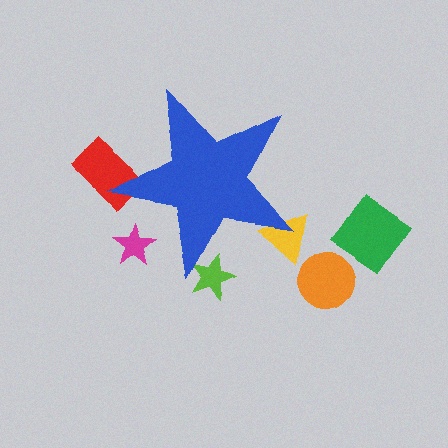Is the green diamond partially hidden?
No, the green diamond is fully visible.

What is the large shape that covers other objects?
A blue star.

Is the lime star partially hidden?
Yes, the lime star is partially hidden behind the blue star.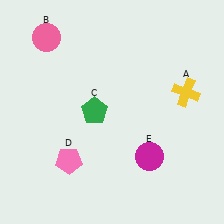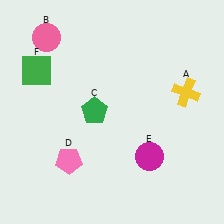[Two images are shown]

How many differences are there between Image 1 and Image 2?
There is 1 difference between the two images.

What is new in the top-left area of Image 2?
A green square (F) was added in the top-left area of Image 2.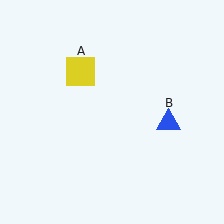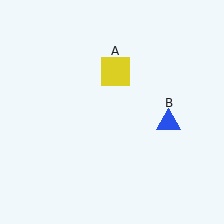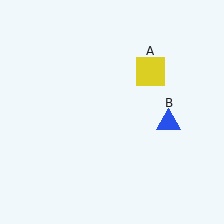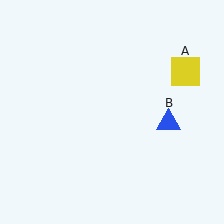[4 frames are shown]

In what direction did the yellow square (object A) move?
The yellow square (object A) moved right.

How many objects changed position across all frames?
1 object changed position: yellow square (object A).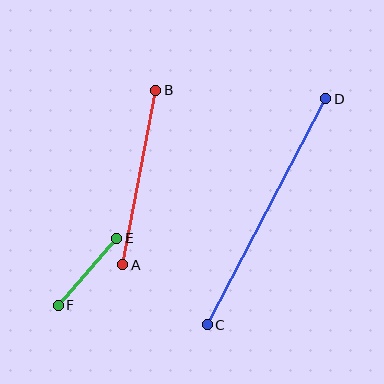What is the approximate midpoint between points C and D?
The midpoint is at approximately (267, 212) pixels.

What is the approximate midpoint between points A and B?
The midpoint is at approximately (139, 178) pixels.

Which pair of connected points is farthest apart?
Points C and D are farthest apart.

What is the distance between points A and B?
The distance is approximately 178 pixels.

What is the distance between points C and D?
The distance is approximately 255 pixels.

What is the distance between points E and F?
The distance is approximately 89 pixels.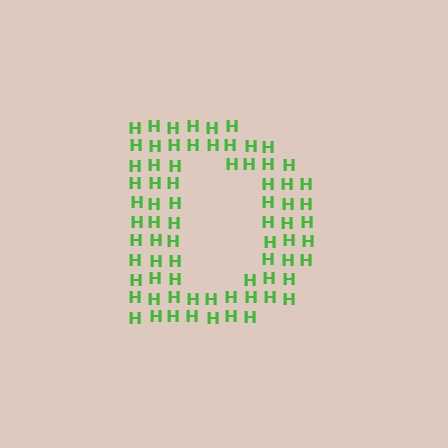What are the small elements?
The small elements are letter H's.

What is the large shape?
The large shape is the letter D.